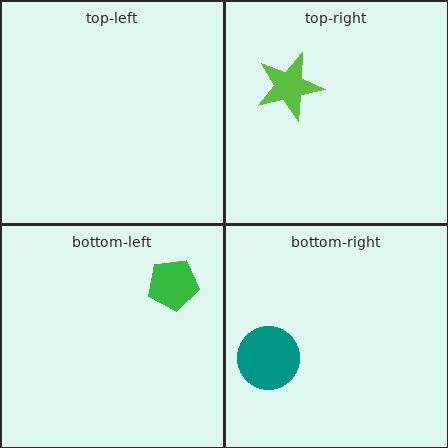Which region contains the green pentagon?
The bottom-left region.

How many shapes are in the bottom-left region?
1.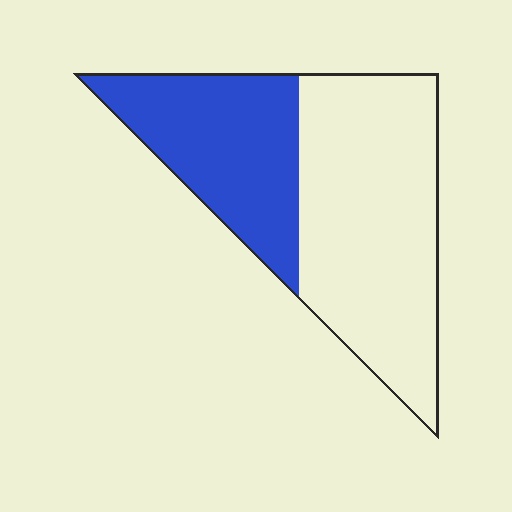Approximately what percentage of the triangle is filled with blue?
Approximately 40%.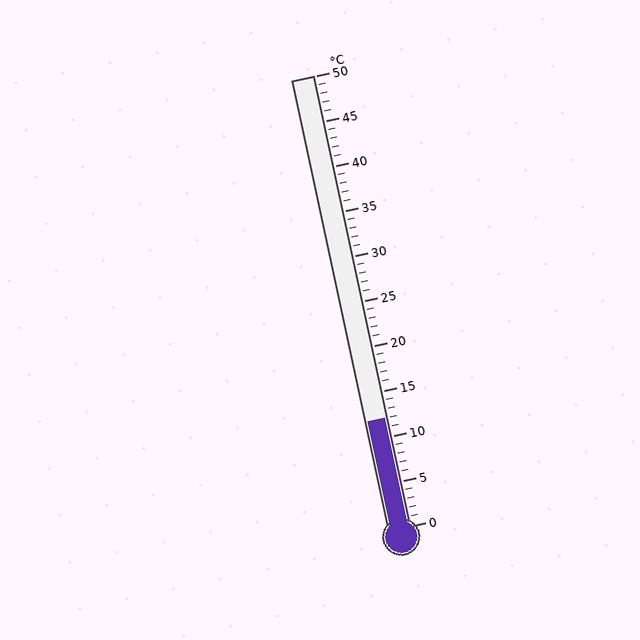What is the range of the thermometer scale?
The thermometer scale ranges from 0°C to 50°C.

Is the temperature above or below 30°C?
The temperature is below 30°C.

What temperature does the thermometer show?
The thermometer shows approximately 12°C.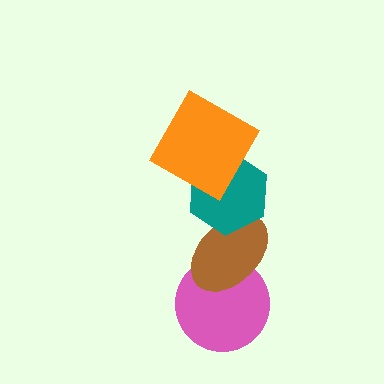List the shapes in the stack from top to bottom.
From top to bottom: the orange square, the teal hexagon, the brown ellipse, the pink circle.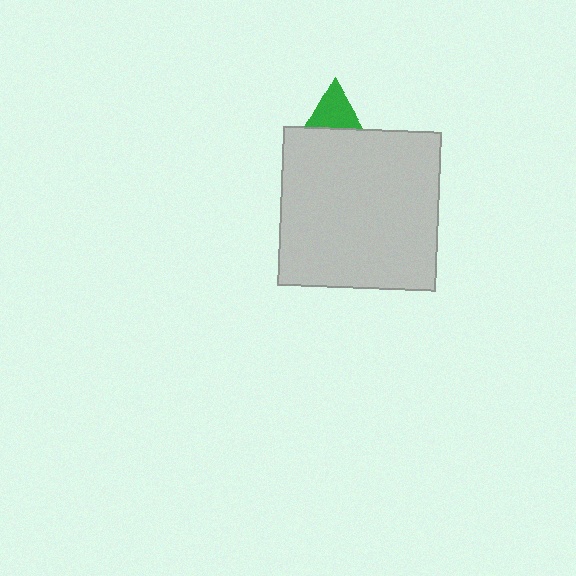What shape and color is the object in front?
The object in front is a light gray square.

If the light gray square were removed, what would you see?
You would see the complete green triangle.